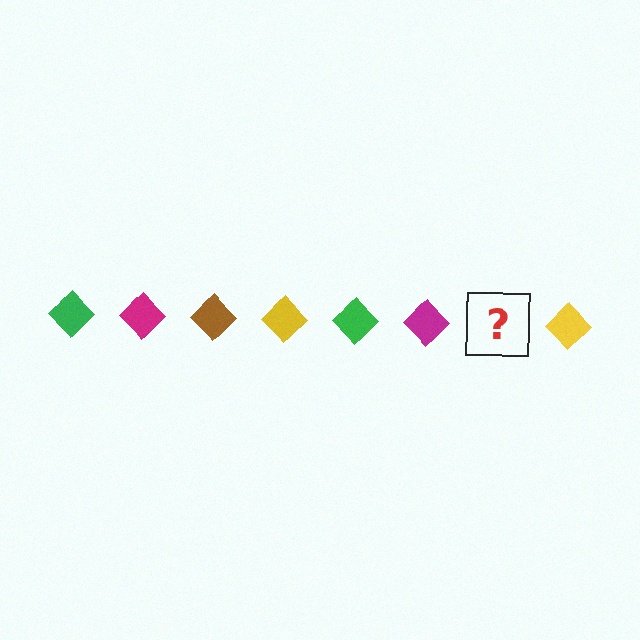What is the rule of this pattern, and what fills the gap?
The rule is that the pattern cycles through green, magenta, brown, yellow diamonds. The gap should be filled with a brown diamond.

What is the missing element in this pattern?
The missing element is a brown diamond.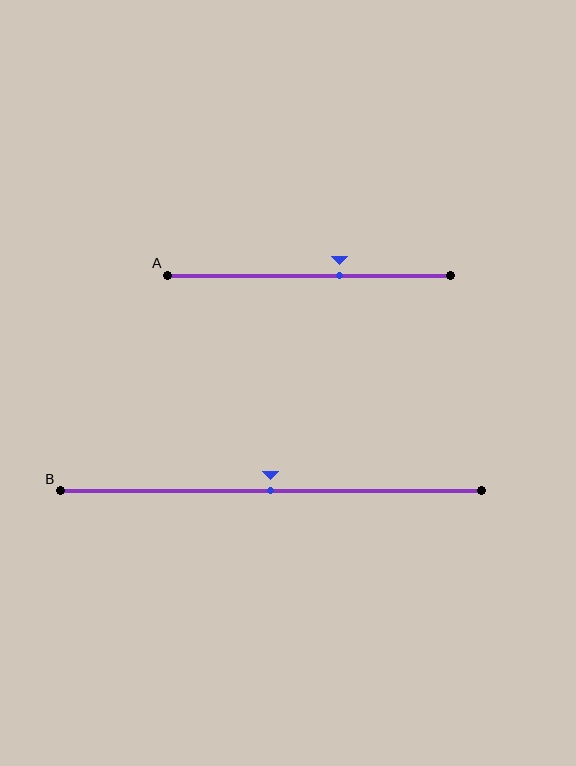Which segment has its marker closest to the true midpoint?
Segment B has its marker closest to the true midpoint.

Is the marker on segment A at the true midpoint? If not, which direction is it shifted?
No, the marker on segment A is shifted to the right by about 11% of the segment length.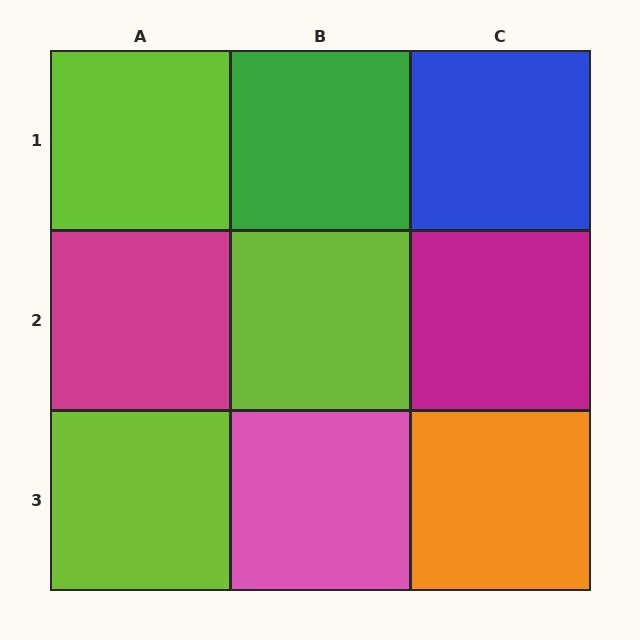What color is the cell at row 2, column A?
Magenta.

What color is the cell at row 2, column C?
Magenta.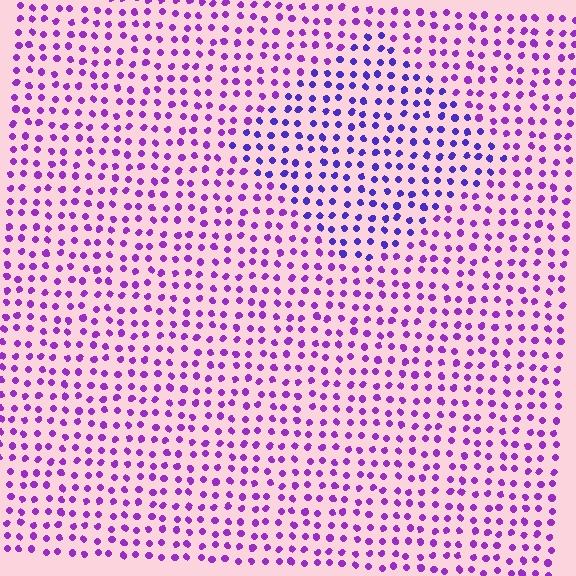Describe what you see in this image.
The image is filled with small purple elements in a uniform arrangement. A diamond-shaped region is visible where the elements are tinted to a slightly different hue, forming a subtle color boundary.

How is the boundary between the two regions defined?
The boundary is defined purely by a slight shift in hue (about 32 degrees). Spacing, size, and orientation are identical on both sides.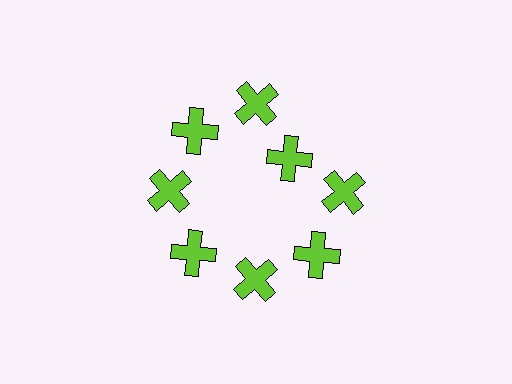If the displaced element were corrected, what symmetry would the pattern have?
It would have 8-fold rotational symmetry — the pattern would map onto itself every 45 degrees.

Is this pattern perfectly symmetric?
No. The 8 lime crosses are arranged in a ring, but one element near the 2 o'clock position is pulled inward toward the center, breaking the 8-fold rotational symmetry.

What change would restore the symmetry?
The symmetry would be restored by moving it outward, back onto the ring so that all 8 crosses sit at equal angles and equal distance from the center.